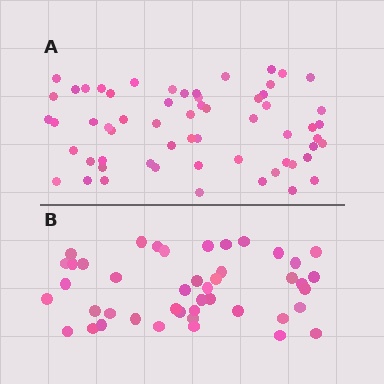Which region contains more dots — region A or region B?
Region A (the top region) has more dots.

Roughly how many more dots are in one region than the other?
Region A has approximately 15 more dots than region B.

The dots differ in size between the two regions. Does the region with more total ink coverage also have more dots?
No. Region B has more total ink coverage because its dots are larger, but region A actually contains more individual dots. Total area can be misleading — the number of items is what matters here.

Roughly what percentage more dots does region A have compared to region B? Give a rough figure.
About 35% more.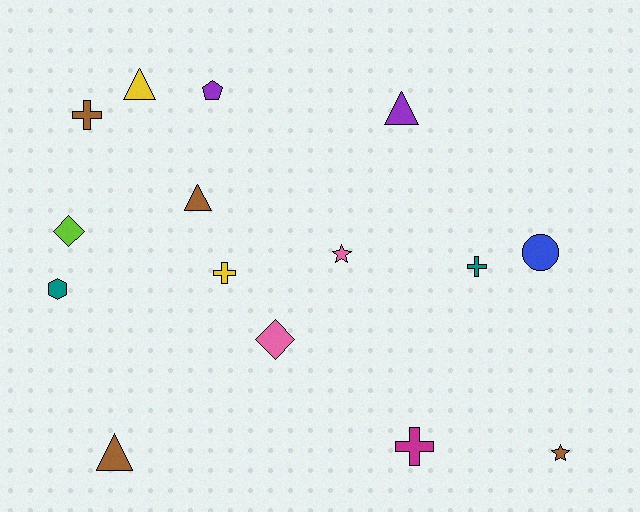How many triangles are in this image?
There are 4 triangles.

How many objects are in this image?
There are 15 objects.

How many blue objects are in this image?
There is 1 blue object.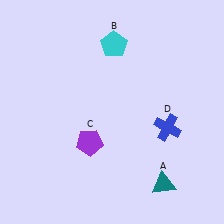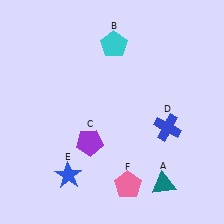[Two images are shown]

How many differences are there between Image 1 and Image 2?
There are 2 differences between the two images.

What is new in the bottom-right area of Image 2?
A pink pentagon (F) was added in the bottom-right area of Image 2.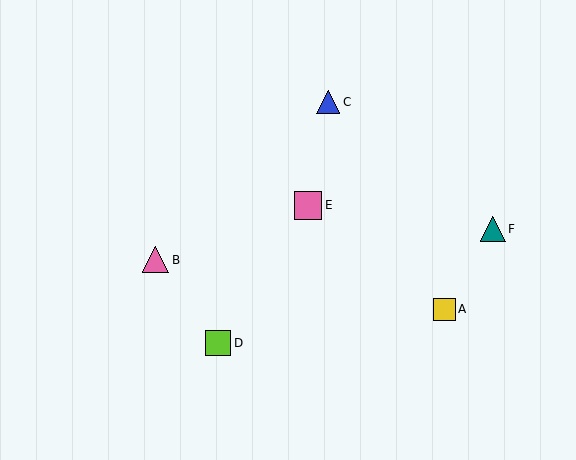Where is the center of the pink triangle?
The center of the pink triangle is at (156, 260).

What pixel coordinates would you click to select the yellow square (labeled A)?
Click at (444, 309) to select the yellow square A.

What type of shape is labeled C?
Shape C is a blue triangle.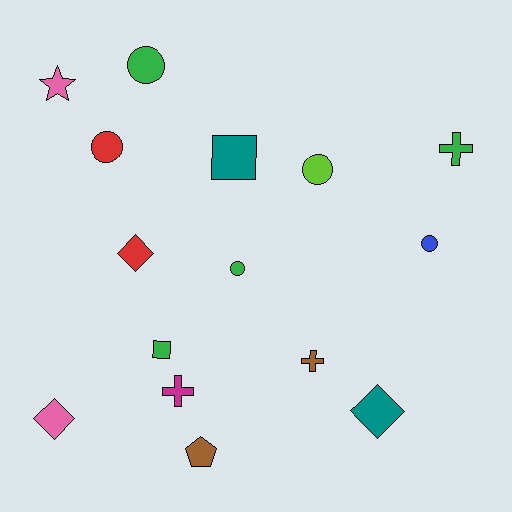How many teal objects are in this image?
There are 2 teal objects.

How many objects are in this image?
There are 15 objects.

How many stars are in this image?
There is 1 star.